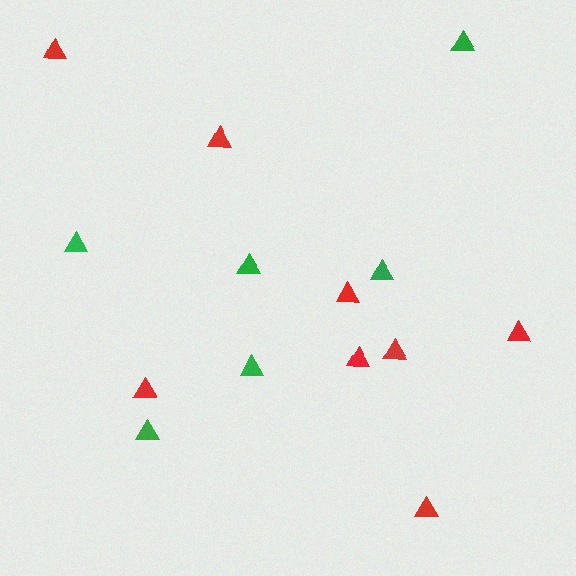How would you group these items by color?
There are 2 groups: one group of green triangles (6) and one group of red triangles (8).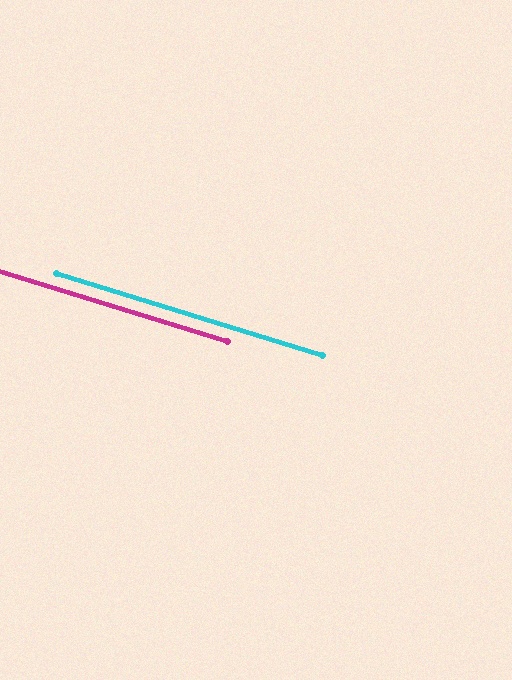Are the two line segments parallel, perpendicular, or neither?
Parallel — their directions differ by only 0.0°.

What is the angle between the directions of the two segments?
Approximately 0 degrees.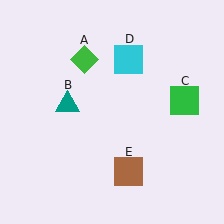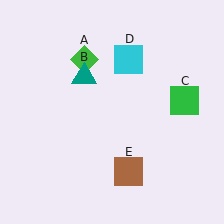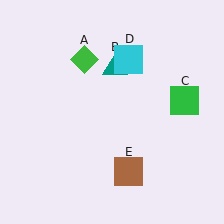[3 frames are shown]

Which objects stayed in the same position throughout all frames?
Green diamond (object A) and green square (object C) and cyan square (object D) and brown square (object E) remained stationary.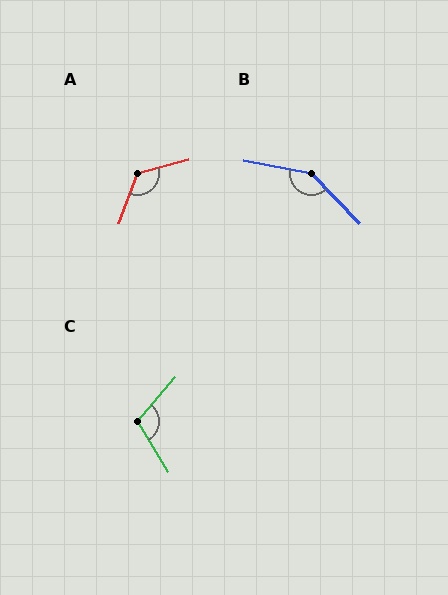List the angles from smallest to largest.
C (108°), A (126°), B (145°).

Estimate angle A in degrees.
Approximately 126 degrees.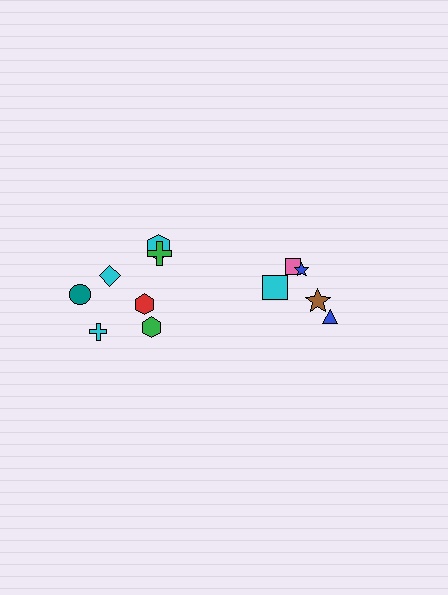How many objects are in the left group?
There are 7 objects.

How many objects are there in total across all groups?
There are 12 objects.